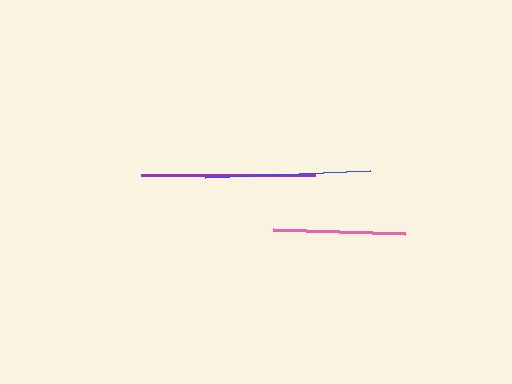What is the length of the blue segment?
The blue segment is approximately 165 pixels long.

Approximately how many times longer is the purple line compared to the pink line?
The purple line is approximately 1.3 times the length of the pink line.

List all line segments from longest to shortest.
From longest to shortest: purple, blue, pink.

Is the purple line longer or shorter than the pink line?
The purple line is longer than the pink line.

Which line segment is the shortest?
The pink line is the shortest at approximately 132 pixels.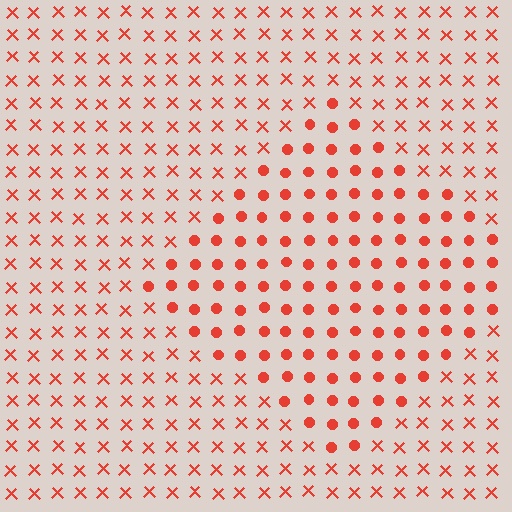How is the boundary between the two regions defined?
The boundary is defined by a change in element shape: circles inside vs. X marks outside. All elements share the same color and spacing.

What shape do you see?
I see a diamond.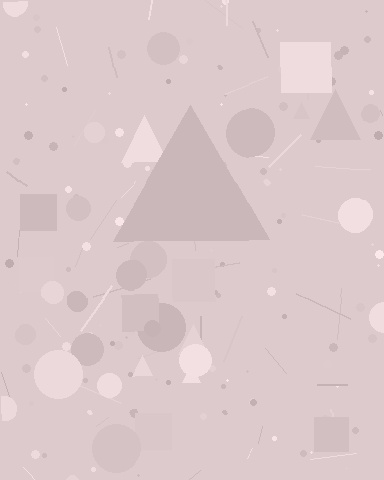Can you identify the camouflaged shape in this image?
The camouflaged shape is a triangle.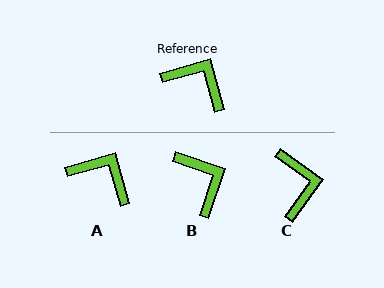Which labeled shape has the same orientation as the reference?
A.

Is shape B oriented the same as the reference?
No, it is off by about 34 degrees.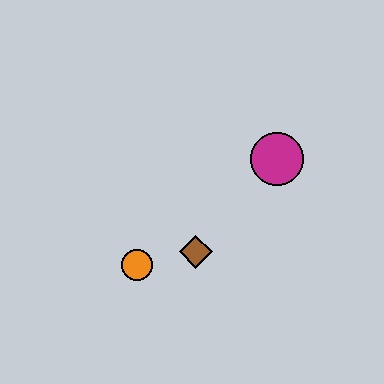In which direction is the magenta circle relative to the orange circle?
The magenta circle is to the right of the orange circle.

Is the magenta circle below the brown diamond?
No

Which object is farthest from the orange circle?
The magenta circle is farthest from the orange circle.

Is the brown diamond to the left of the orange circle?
No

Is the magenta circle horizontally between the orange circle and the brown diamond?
No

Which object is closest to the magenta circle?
The brown diamond is closest to the magenta circle.